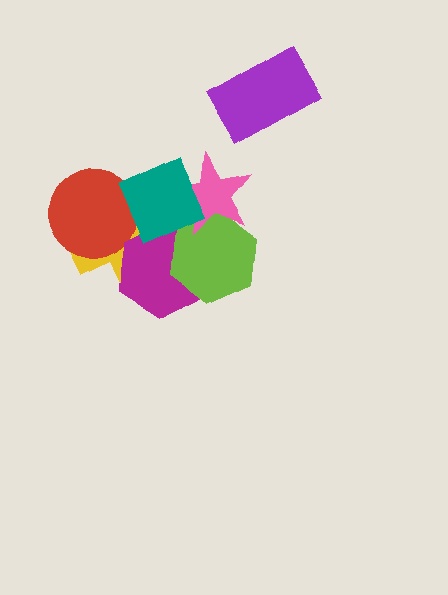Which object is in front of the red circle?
The teal diamond is in front of the red circle.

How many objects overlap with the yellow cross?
3 objects overlap with the yellow cross.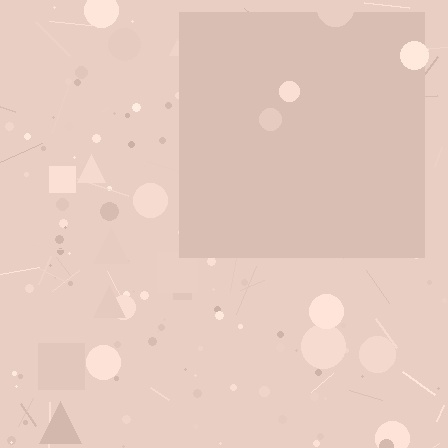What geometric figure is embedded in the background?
A square is embedded in the background.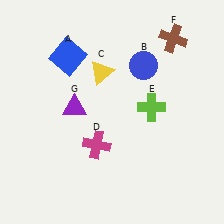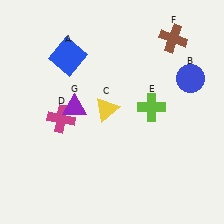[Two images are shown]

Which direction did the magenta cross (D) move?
The magenta cross (D) moved left.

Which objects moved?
The objects that moved are: the blue circle (B), the yellow triangle (C), the magenta cross (D).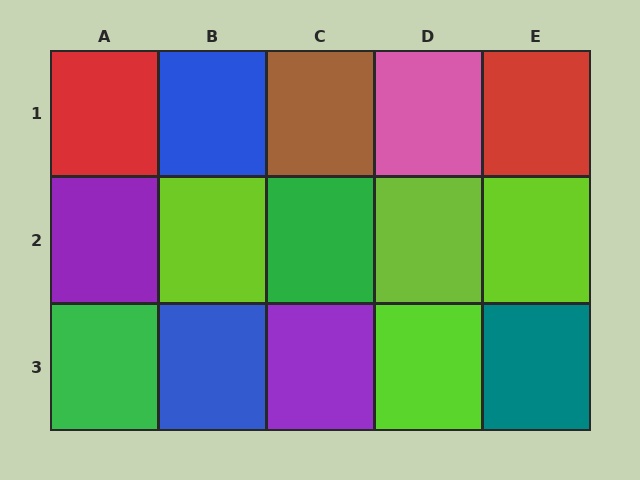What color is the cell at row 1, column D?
Pink.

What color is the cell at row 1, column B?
Blue.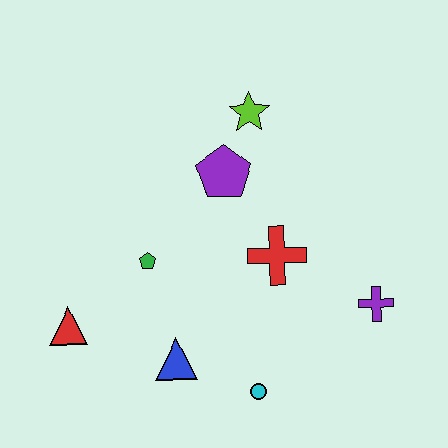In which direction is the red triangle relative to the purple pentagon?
The red triangle is to the left of the purple pentagon.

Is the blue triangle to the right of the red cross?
No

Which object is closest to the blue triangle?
The cyan circle is closest to the blue triangle.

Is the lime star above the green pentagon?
Yes